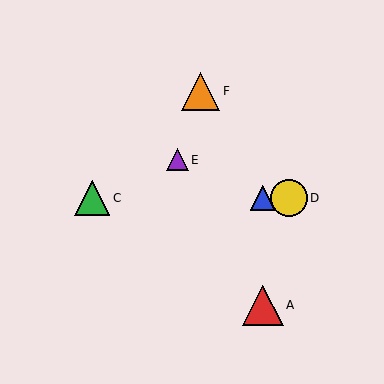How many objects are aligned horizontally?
3 objects (B, C, D) are aligned horizontally.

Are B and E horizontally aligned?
No, B is at y≈198 and E is at y≈160.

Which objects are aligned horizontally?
Objects B, C, D are aligned horizontally.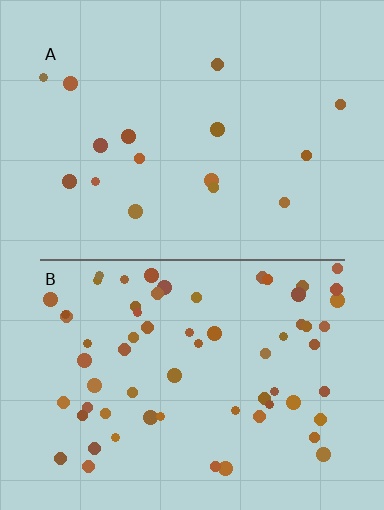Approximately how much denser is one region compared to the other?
Approximately 4.1× — region B over region A.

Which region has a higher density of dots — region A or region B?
B (the bottom).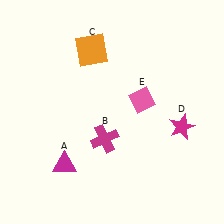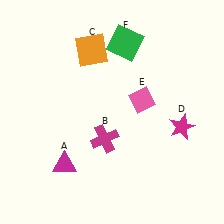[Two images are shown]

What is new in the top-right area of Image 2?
A green square (F) was added in the top-right area of Image 2.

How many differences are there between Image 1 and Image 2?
There is 1 difference between the two images.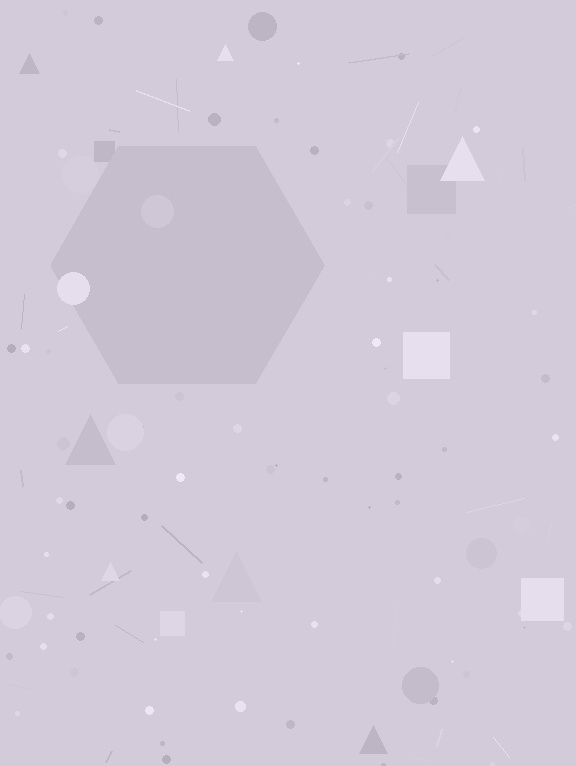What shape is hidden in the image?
A hexagon is hidden in the image.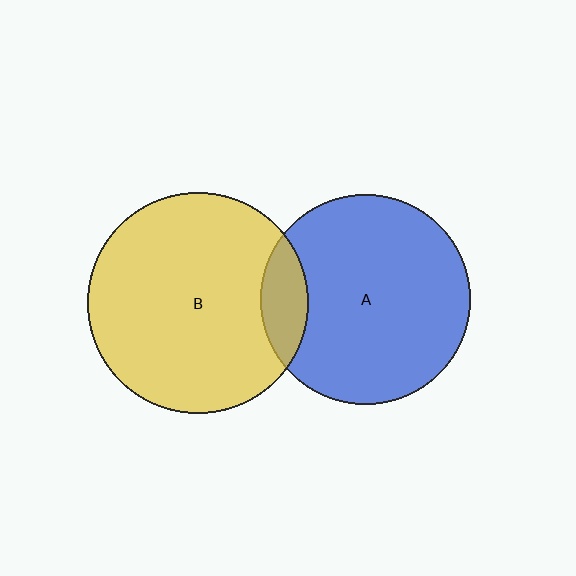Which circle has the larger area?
Circle B (yellow).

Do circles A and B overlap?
Yes.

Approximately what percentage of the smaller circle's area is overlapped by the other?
Approximately 15%.